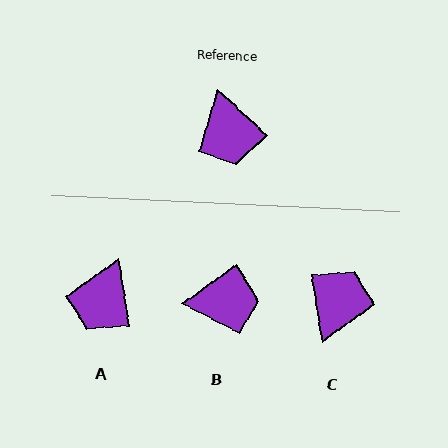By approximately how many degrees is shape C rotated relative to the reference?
Approximately 142 degrees counter-clockwise.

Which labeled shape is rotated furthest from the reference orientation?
C, about 142 degrees away.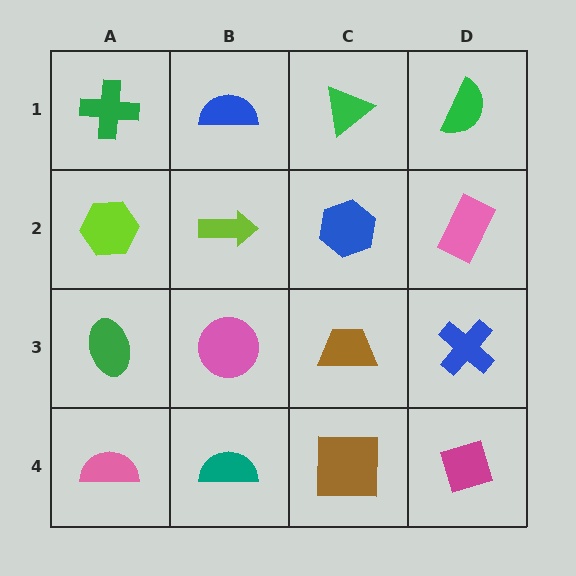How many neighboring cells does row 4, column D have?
2.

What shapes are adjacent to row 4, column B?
A pink circle (row 3, column B), a pink semicircle (row 4, column A), a brown square (row 4, column C).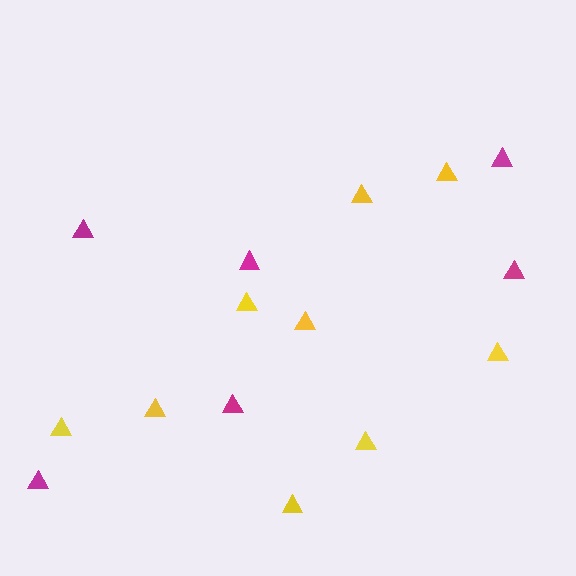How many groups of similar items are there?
There are 2 groups: one group of yellow triangles (9) and one group of magenta triangles (6).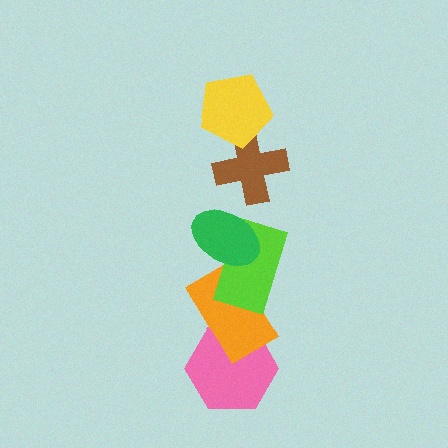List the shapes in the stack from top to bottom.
From top to bottom: the yellow pentagon, the brown cross, the green ellipse, the lime rectangle, the orange rectangle, the pink hexagon.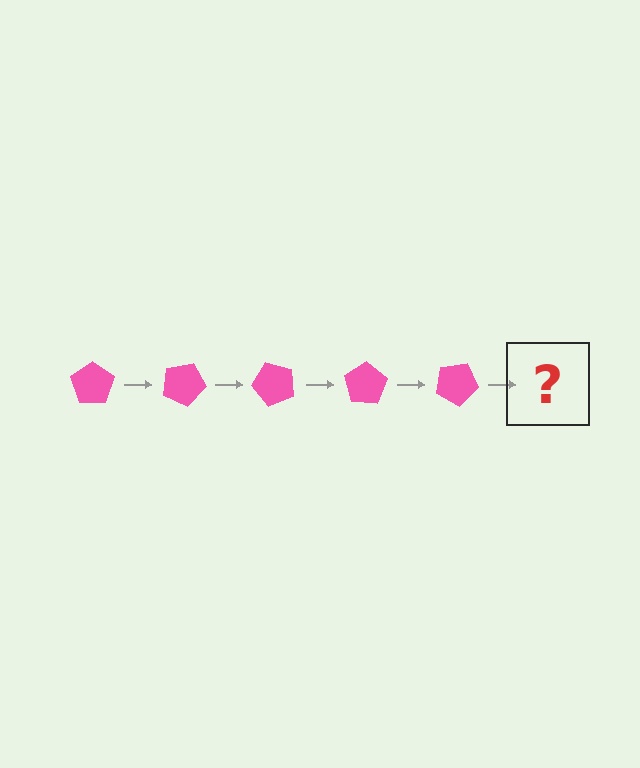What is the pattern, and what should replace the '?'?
The pattern is that the pentagon rotates 25 degrees each step. The '?' should be a pink pentagon rotated 125 degrees.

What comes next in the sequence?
The next element should be a pink pentagon rotated 125 degrees.